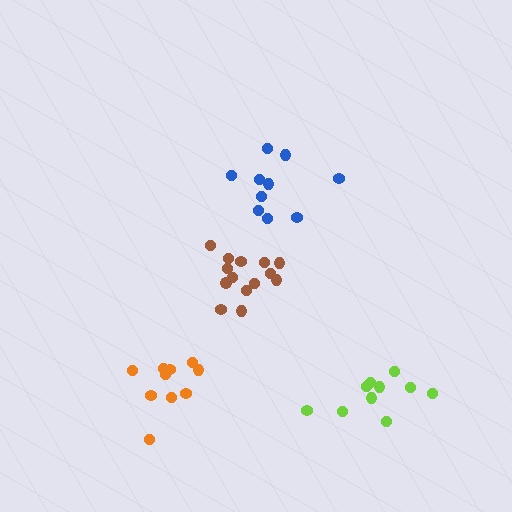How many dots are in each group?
Group 1: 10 dots, Group 2: 14 dots, Group 3: 10 dots, Group 4: 10 dots (44 total).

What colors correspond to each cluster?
The clusters are colored: blue, brown, lime, orange.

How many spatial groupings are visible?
There are 4 spatial groupings.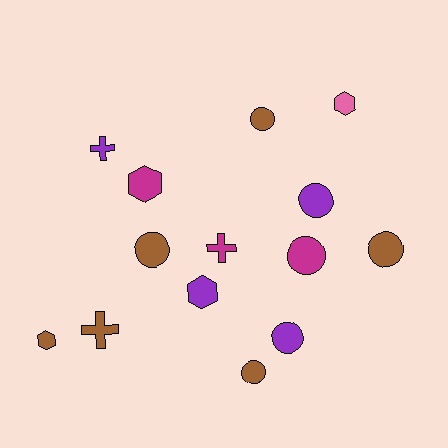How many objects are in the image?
There are 14 objects.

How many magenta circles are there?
There is 1 magenta circle.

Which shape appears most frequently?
Circle, with 7 objects.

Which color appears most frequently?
Brown, with 6 objects.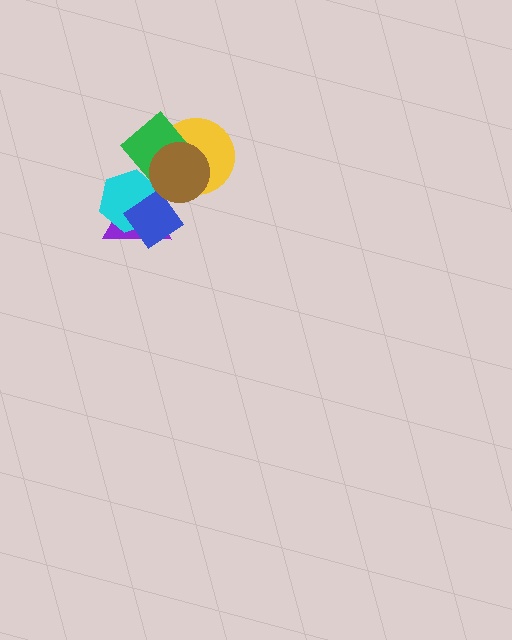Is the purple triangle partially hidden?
Yes, it is partially covered by another shape.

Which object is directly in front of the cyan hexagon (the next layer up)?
The blue diamond is directly in front of the cyan hexagon.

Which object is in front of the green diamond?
The brown circle is in front of the green diamond.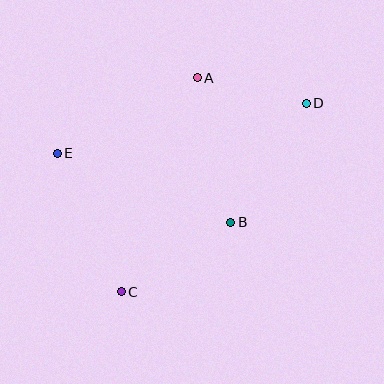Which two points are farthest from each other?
Points C and D are farthest from each other.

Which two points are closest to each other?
Points A and D are closest to each other.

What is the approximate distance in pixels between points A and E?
The distance between A and E is approximately 159 pixels.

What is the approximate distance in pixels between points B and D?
The distance between B and D is approximately 141 pixels.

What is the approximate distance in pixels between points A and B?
The distance between A and B is approximately 148 pixels.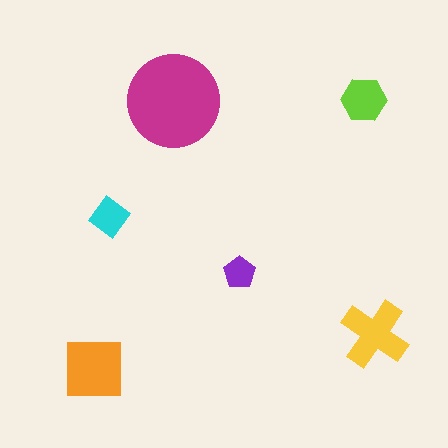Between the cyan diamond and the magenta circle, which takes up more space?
The magenta circle.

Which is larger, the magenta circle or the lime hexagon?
The magenta circle.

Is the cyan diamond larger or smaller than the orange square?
Smaller.